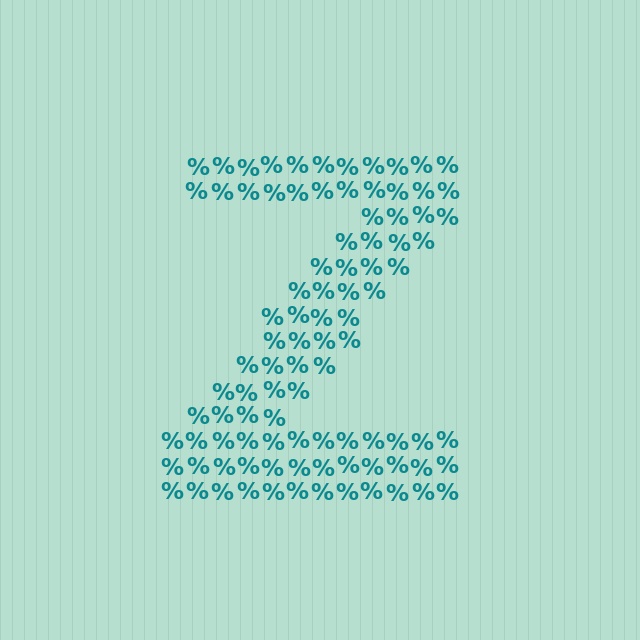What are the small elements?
The small elements are percent signs.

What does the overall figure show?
The overall figure shows the letter Z.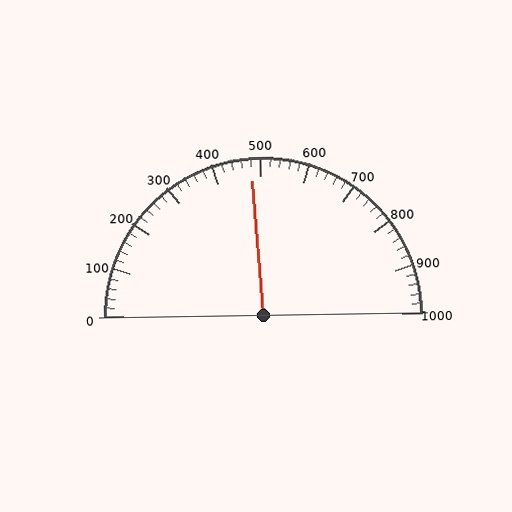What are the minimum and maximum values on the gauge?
The gauge ranges from 0 to 1000.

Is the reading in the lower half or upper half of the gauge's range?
The reading is in the lower half of the range (0 to 1000).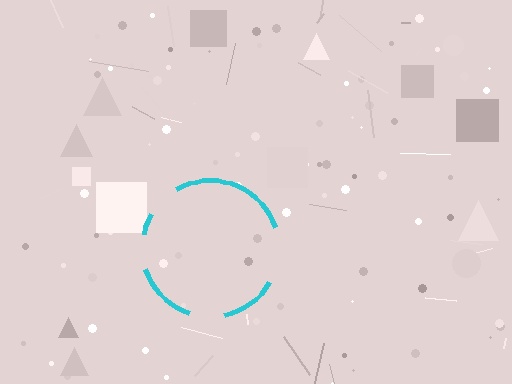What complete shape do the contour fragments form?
The contour fragments form a circle.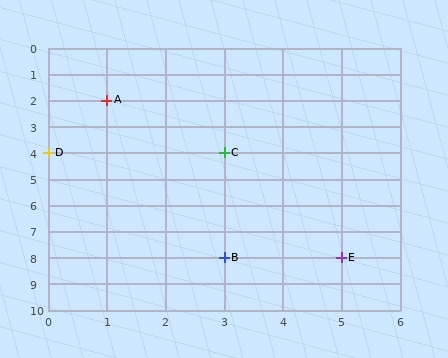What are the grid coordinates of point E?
Point E is at grid coordinates (5, 8).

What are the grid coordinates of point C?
Point C is at grid coordinates (3, 4).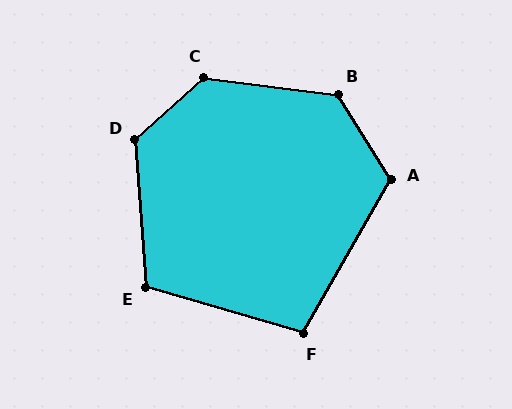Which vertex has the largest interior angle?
C, at approximately 131 degrees.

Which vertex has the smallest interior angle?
F, at approximately 103 degrees.